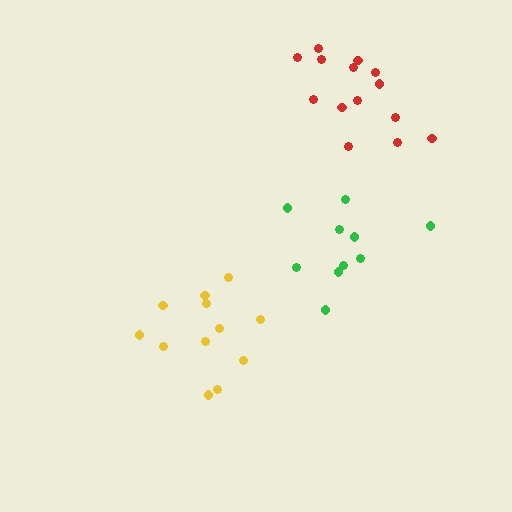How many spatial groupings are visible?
There are 3 spatial groupings.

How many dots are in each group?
Group 1: 12 dots, Group 2: 14 dots, Group 3: 10 dots (36 total).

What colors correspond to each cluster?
The clusters are colored: yellow, red, green.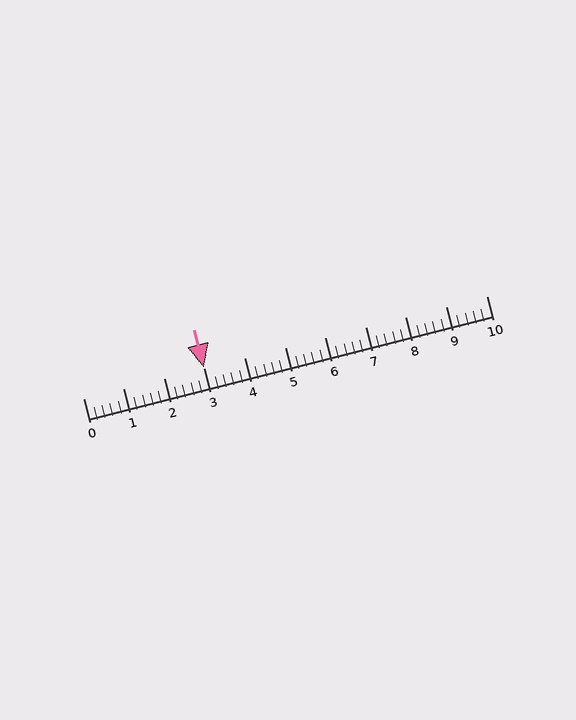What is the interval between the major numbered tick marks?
The major tick marks are spaced 1 units apart.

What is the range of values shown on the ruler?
The ruler shows values from 0 to 10.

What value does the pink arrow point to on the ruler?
The pink arrow points to approximately 3.0.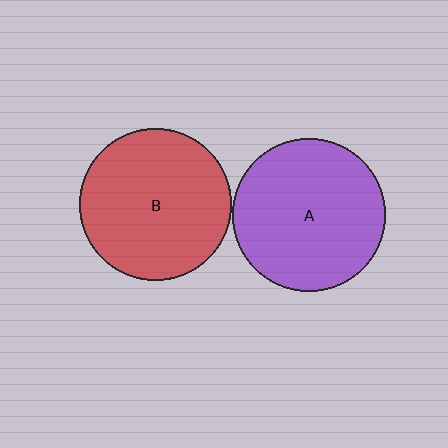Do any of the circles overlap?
No, none of the circles overlap.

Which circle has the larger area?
Circle A (purple).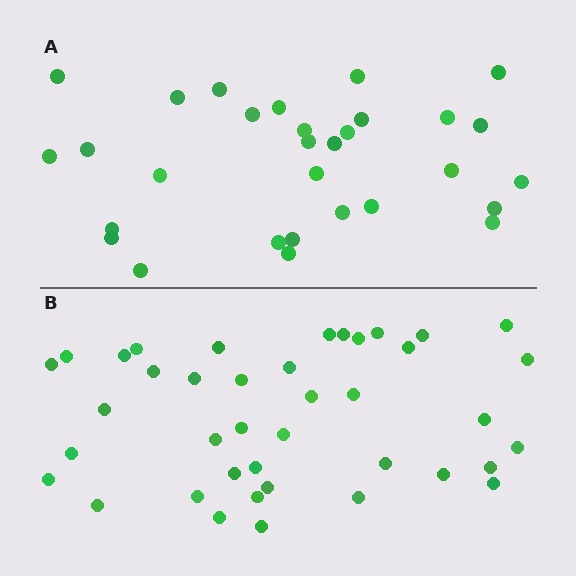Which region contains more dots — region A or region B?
Region B (the bottom region) has more dots.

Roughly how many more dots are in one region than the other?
Region B has roughly 10 or so more dots than region A.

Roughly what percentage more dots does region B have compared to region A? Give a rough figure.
About 35% more.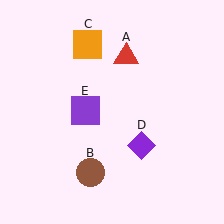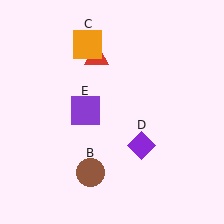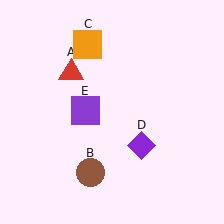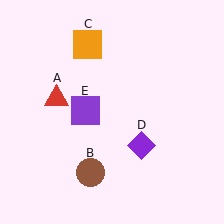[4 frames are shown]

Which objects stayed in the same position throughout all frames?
Brown circle (object B) and orange square (object C) and purple diamond (object D) and purple square (object E) remained stationary.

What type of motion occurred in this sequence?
The red triangle (object A) rotated counterclockwise around the center of the scene.